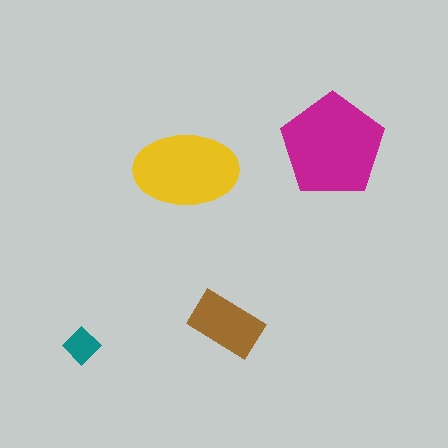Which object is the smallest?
The teal diamond.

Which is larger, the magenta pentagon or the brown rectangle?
The magenta pentagon.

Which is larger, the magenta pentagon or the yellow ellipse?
The magenta pentagon.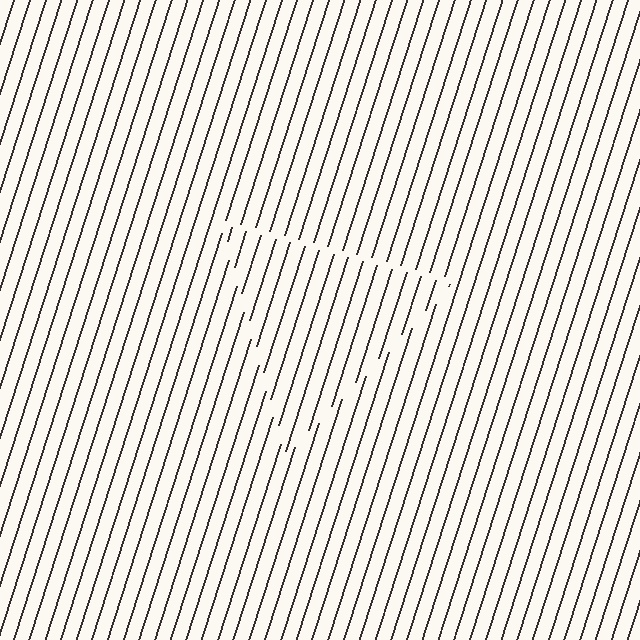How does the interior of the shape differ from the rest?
The interior of the shape contains the same grating, shifted by half a period — the contour is defined by the phase discontinuity where line-ends from the inner and outer gratings abut.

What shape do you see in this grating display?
An illusory triangle. The interior of the shape contains the same grating, shifted by half a period — the contour is defined by the phase discontinuity where line-ends from the inner and outer gratings abut.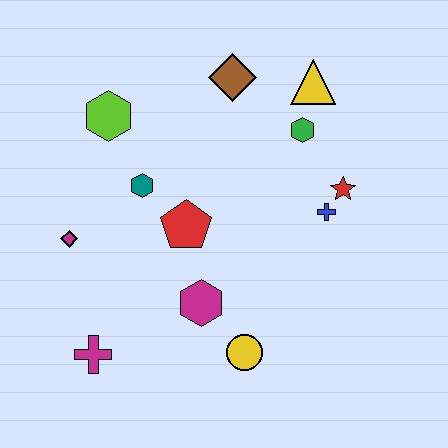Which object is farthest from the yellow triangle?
The magenta cross is farthest from the yellow triangle.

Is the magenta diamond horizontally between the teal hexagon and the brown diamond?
No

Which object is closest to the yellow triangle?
The green hexagon is closest to the yellow triangle.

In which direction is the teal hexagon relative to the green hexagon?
The teal hexagon is to the left of the green hexagon.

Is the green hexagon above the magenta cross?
Yes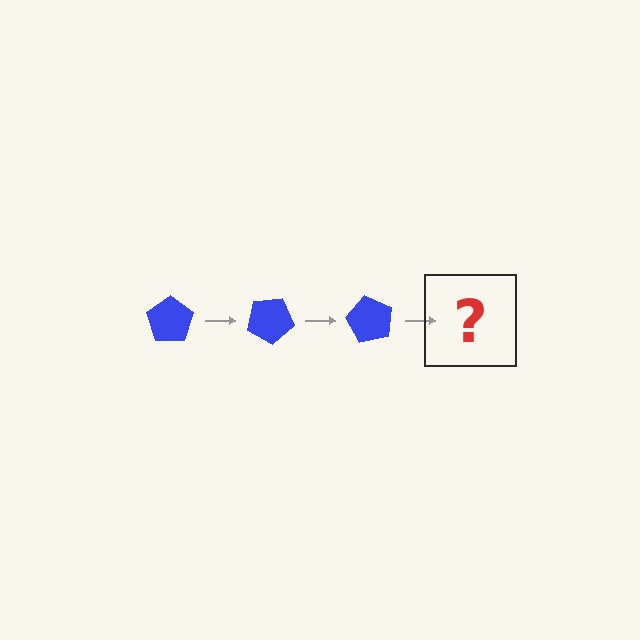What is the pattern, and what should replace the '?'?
The pattern is that the pentagon rotates 30 degrees each step. The '?' should be a blue pentagon rotated 90 degrees.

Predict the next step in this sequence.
The next step is a blue pentagon rotated 90 degrees.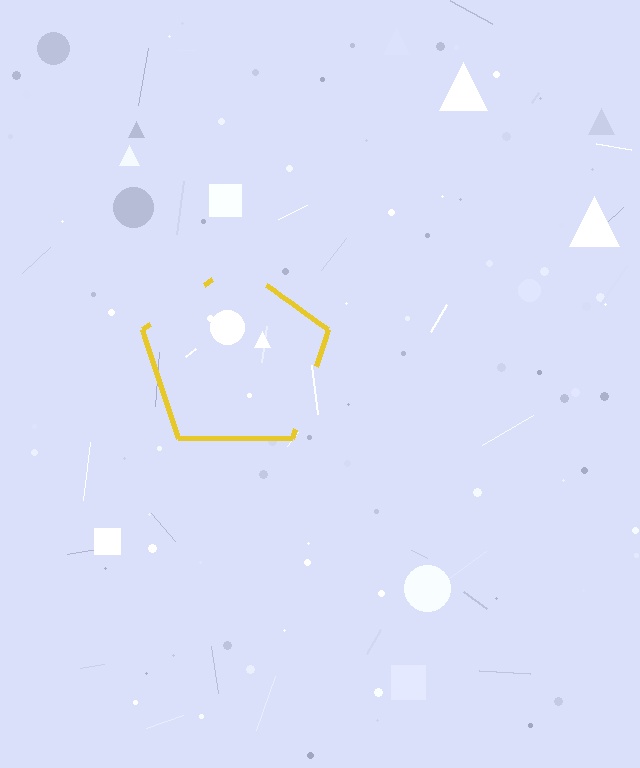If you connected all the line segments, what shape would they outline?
They would outline a pentagon.